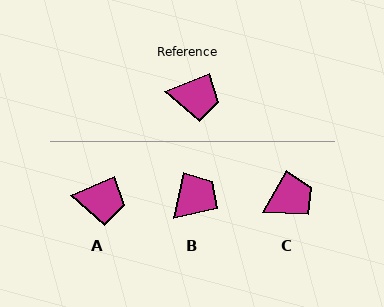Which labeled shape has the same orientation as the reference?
A.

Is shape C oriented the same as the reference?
No, it is off by about 38 degrees.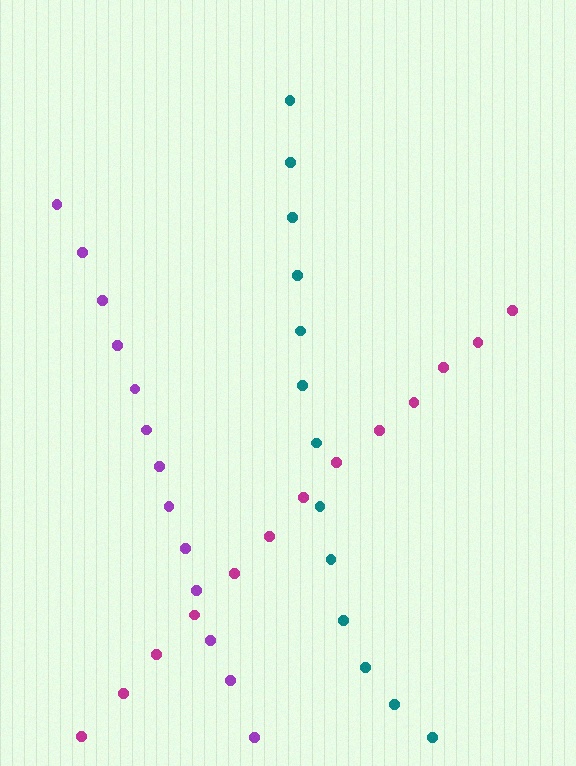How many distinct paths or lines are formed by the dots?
There are 3 distinct paths.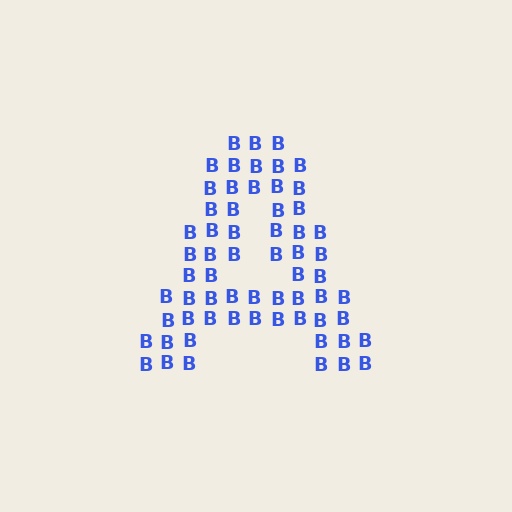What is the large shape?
The large shape is the letter A.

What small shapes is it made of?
It is made of small letter B's.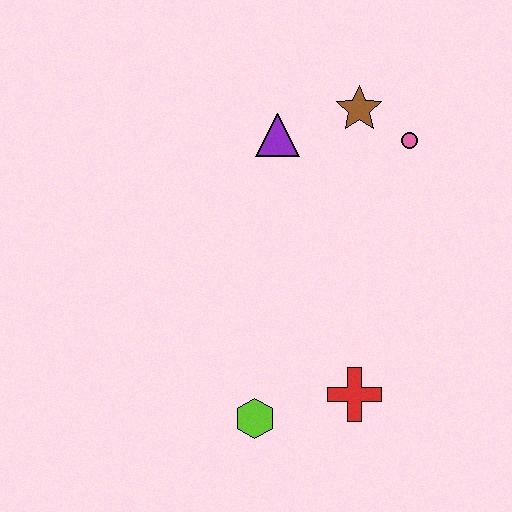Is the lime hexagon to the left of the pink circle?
Yes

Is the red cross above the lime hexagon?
Yes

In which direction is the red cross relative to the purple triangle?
The red cross is below the purple triangle.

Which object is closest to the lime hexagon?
The red cross is closest to the lime hexagon.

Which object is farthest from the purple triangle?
The lime hexagon is farthest from the purple triangle.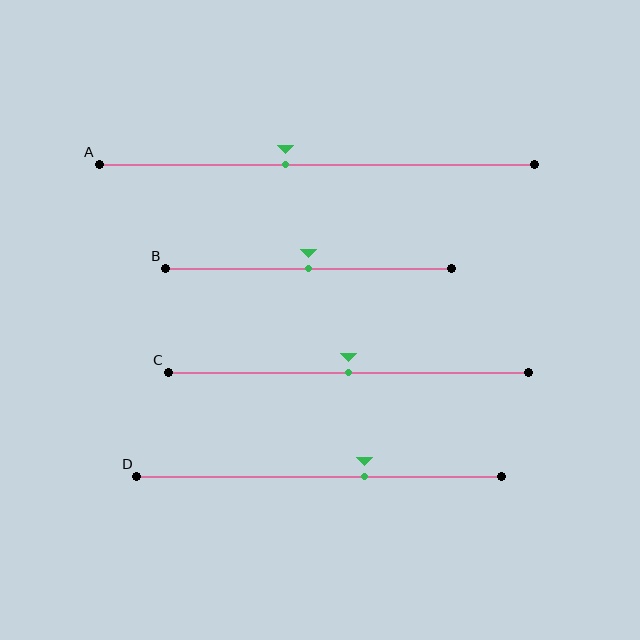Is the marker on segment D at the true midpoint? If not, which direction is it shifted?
No, the marker on segment D is shifted to the right by about 12% of the segment length.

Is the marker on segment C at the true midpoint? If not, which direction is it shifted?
Yes, the marker on segment C is at the true midpoint.